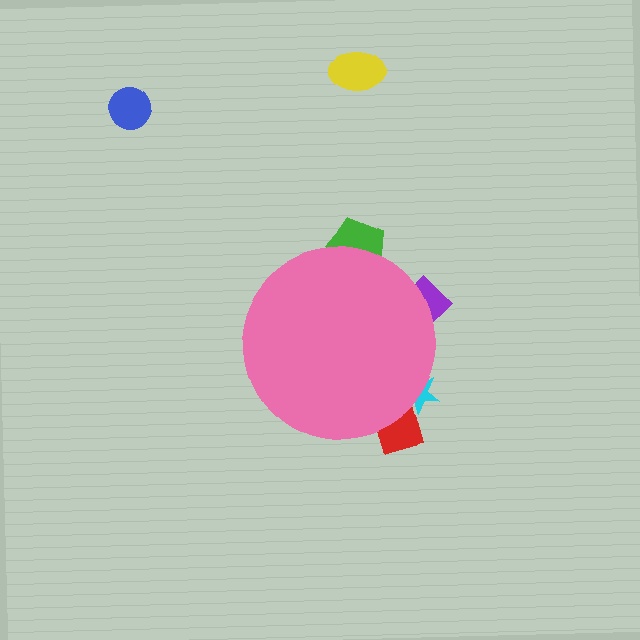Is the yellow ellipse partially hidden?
No, the yellow ellipse is fully visible.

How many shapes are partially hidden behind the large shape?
4 shapes are partially hidden.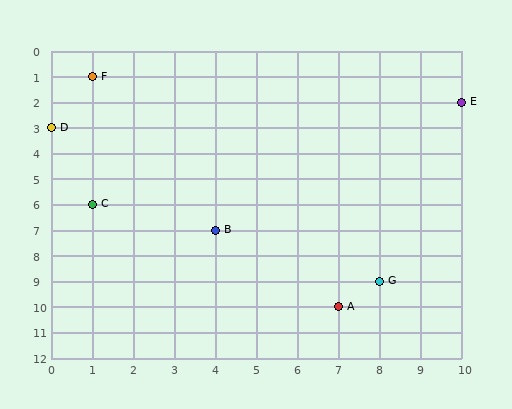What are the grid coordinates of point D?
Point D is at grid coordinates (0, 3).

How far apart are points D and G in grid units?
Points D and G are 8 columns and 6 rows apart (about 10.0 grid units diagonally).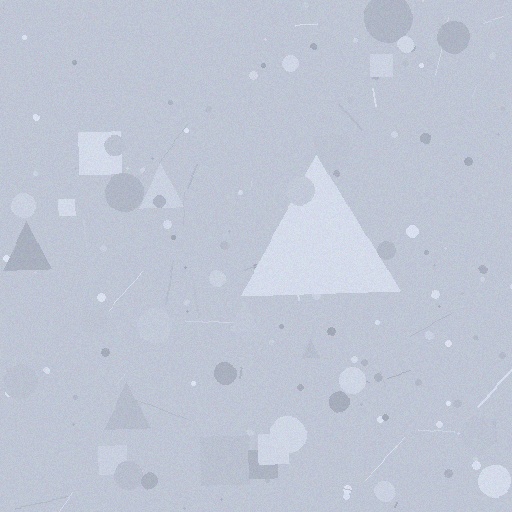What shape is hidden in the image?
A triangle is hidden in the image.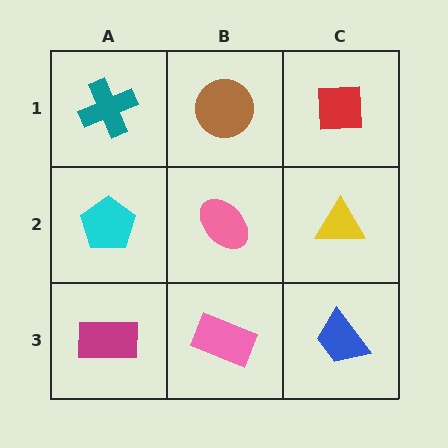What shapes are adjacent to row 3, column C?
A yellow triangle (row 2, column C), a pink rectangle (row 3, column B).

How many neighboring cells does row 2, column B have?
4.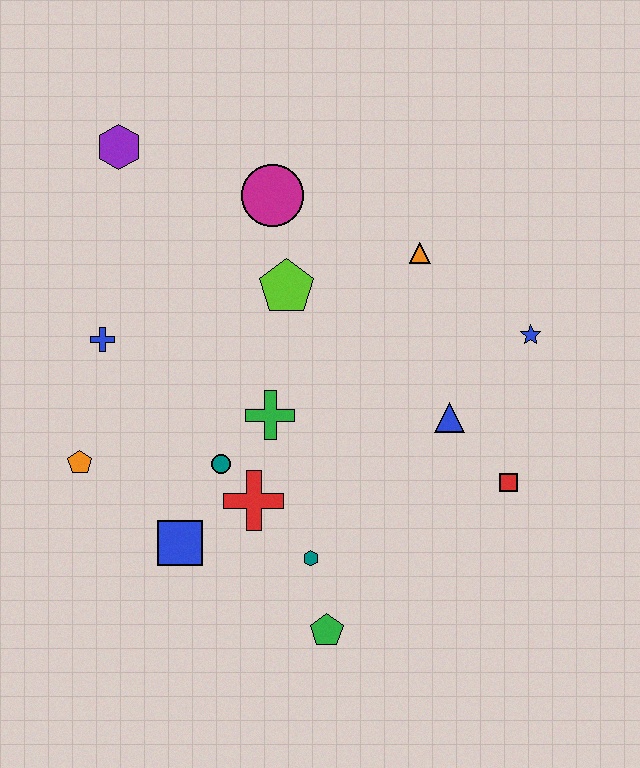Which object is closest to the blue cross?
The orange pentagon is closest to the blue cross.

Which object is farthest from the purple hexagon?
The green pentagon is farthest from the purple hexagon.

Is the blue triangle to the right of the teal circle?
Yes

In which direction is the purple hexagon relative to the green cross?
The purple hexagon is above the green cross.